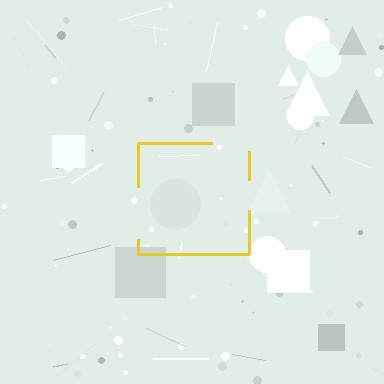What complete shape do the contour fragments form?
The contour fragments form a square.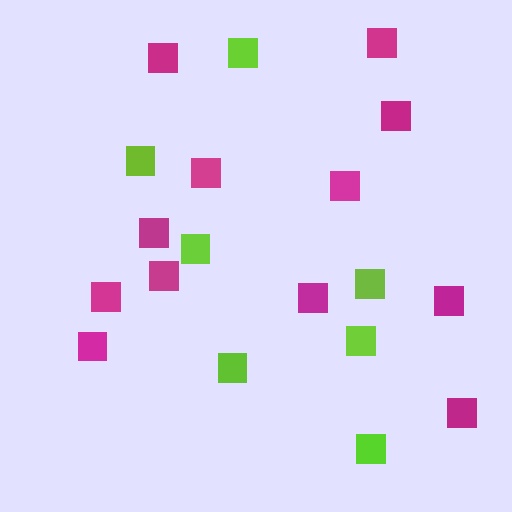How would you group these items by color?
There are 2 groups: one group of lime squares (7) and one group of magenta squares (12).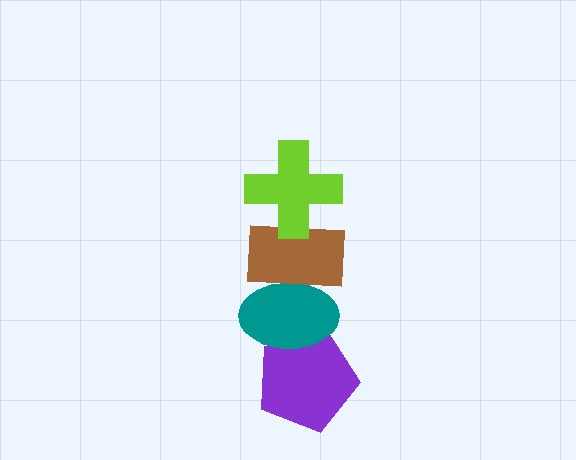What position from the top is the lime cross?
The lime cross is 1st from the top.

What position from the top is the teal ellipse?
The teal ellipse is 3rd from the top.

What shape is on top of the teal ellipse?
The brown rectangle is on top of the teal ellipse.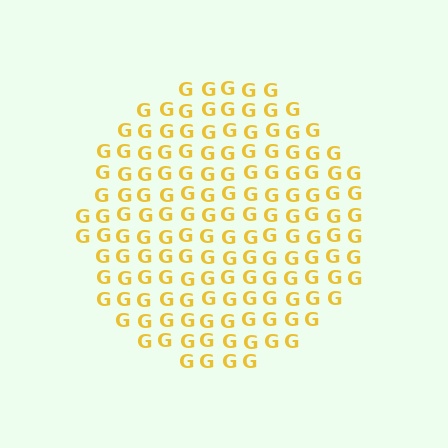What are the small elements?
The small elements are letter G's.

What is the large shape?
The large shape is a circle.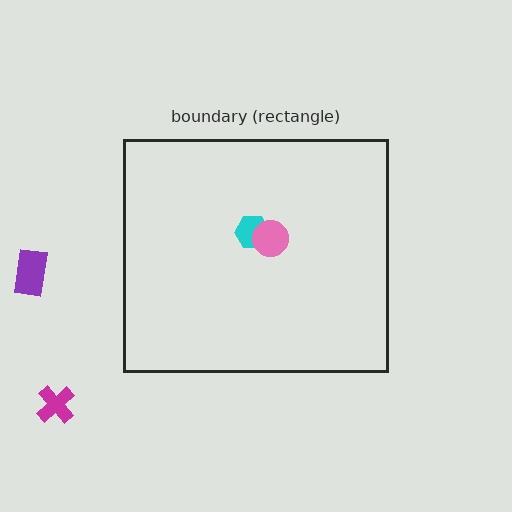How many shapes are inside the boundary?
2 inside, 2 outside.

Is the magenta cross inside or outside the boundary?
Outside.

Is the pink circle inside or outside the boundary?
Inside.